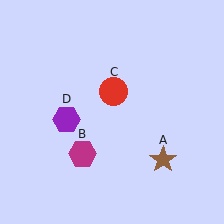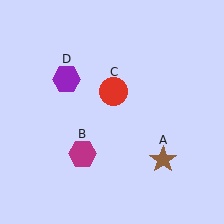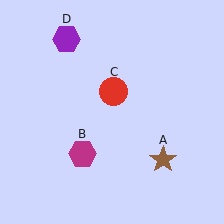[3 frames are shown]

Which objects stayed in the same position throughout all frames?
Brown star (object A) and magenta hexagon (object B) and red circle (object C) remained stationary.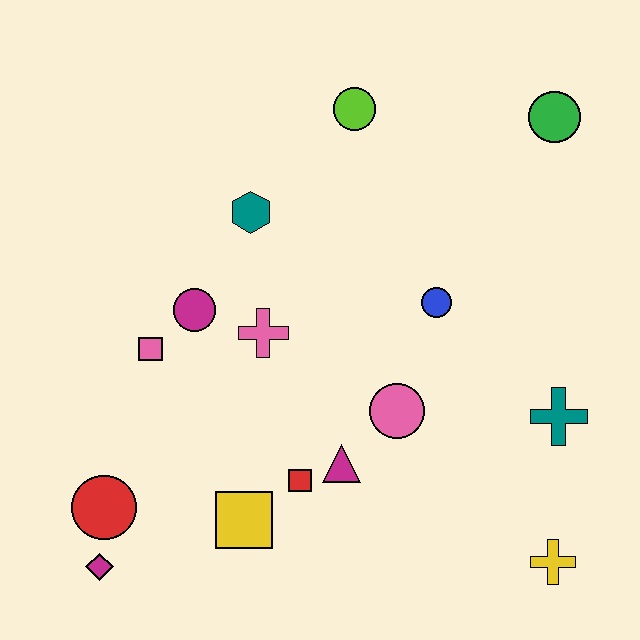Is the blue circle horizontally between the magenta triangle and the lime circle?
No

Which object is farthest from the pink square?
The green circle is farthest from the pink square.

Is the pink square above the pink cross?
No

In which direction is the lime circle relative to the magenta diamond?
The lime circle is above the magenta diamond.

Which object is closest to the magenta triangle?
The red square is closest to the magenta triangle.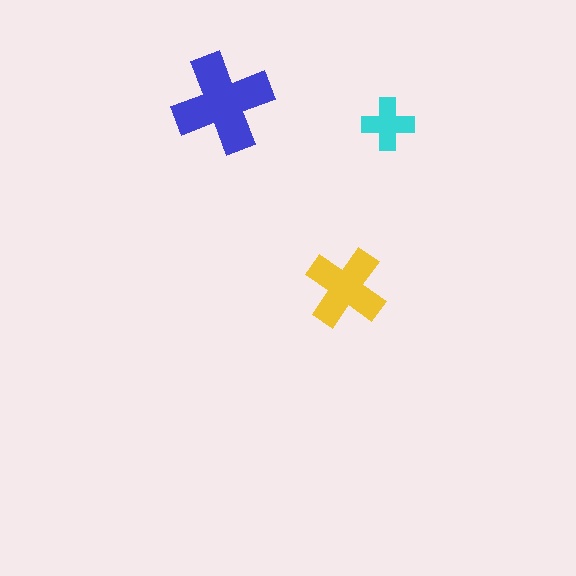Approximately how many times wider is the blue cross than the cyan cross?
About 2 times wider.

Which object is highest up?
The blue cross is topmost.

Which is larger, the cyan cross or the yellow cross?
The yellow one.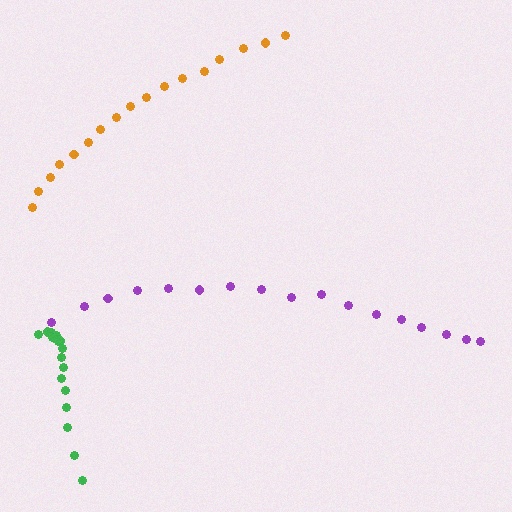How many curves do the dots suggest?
There are 3 distinct paths.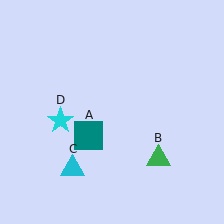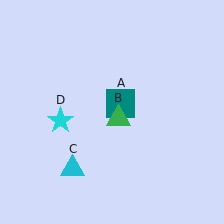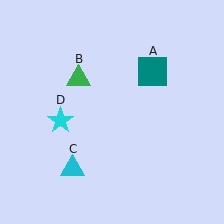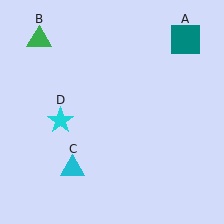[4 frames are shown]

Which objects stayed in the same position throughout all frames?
Cyan triangle (object C) and cyan star (object D) remained stationary.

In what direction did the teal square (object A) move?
The teal square (object A) moved up and to the right.